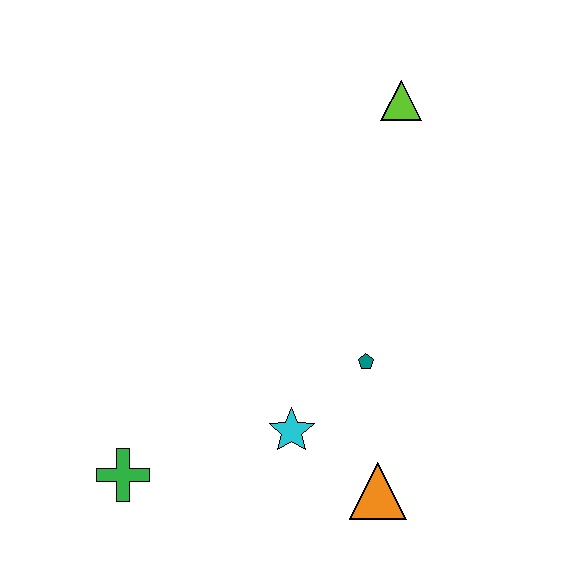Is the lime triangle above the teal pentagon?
Yes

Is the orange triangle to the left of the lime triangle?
Yes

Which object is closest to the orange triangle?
The cyan star is closest to the orange triangle.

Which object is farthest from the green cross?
The lime triangle is farthest from the green cross.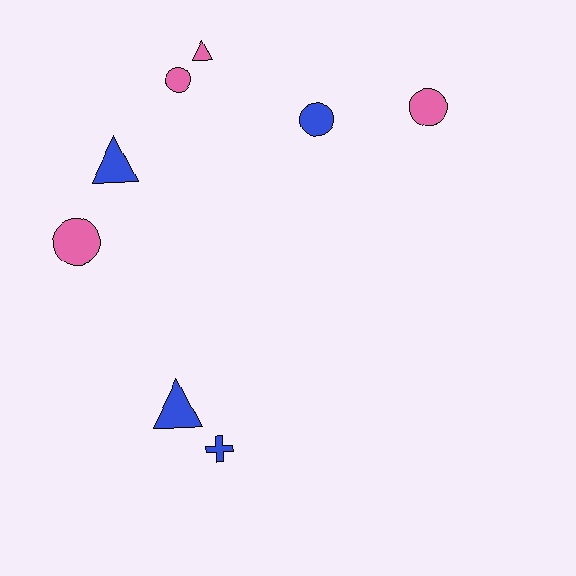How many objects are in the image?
There are 8 objects.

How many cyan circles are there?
There are no cyan circles.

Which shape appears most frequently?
Circle, with 4 objects.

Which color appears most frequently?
Pink, with 4 objects.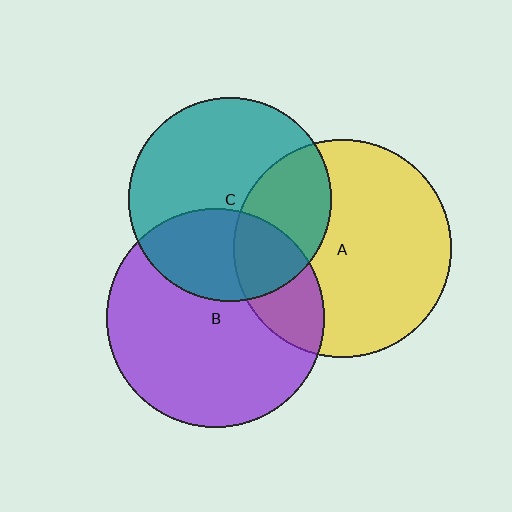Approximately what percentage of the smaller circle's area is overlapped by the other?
Approximately 25%.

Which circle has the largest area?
Circle B (purple).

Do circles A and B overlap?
Yes.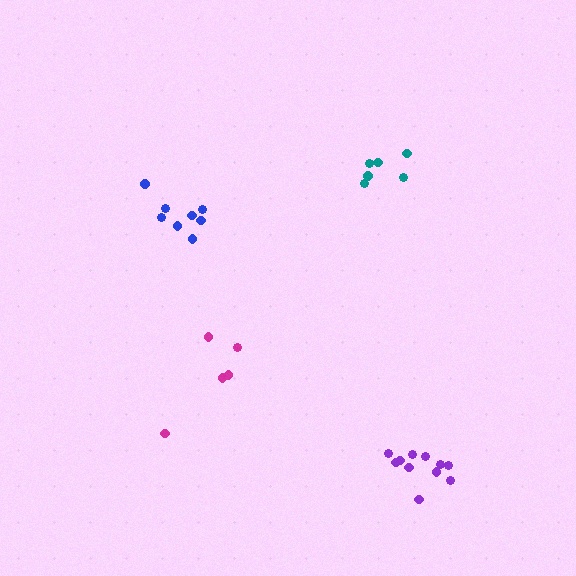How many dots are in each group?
Group 1: 11 dots, Group 2: 6 dots, Group 3: 5 dots, Group 4: 8 dots (30 total).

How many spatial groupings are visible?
There are 4 spatial groupings.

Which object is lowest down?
The purple cluster is bottommost.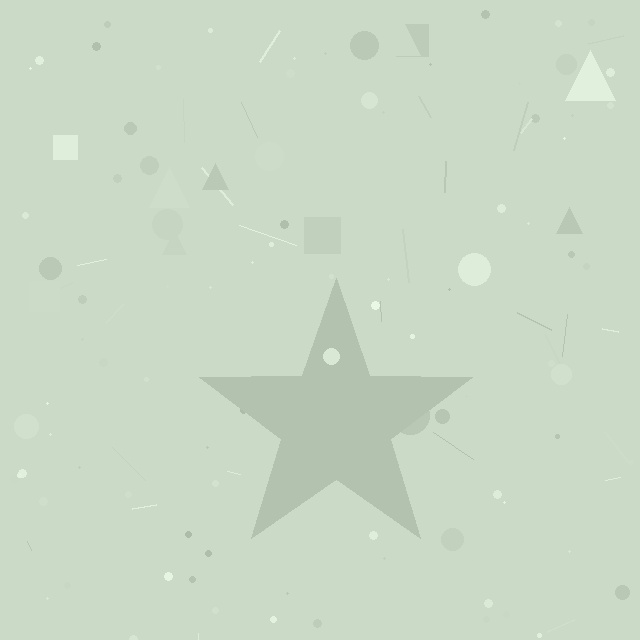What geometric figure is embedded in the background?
A star is embedded in the background.